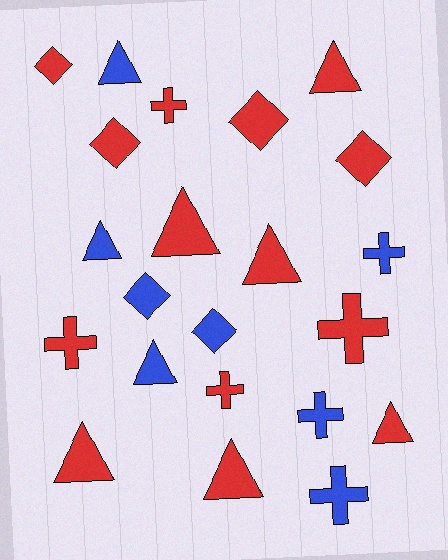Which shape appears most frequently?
Triangle, with 9 objects.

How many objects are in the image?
There are 22 objects.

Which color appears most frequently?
Red, with 14 objects.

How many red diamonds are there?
There are 4 red diamonds.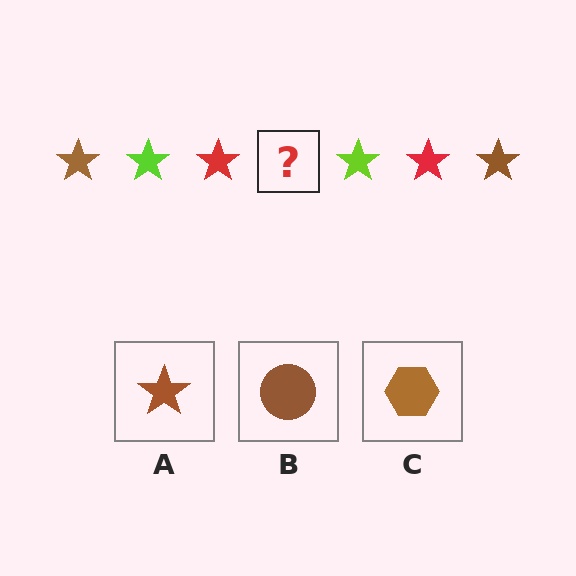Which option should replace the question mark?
Option A.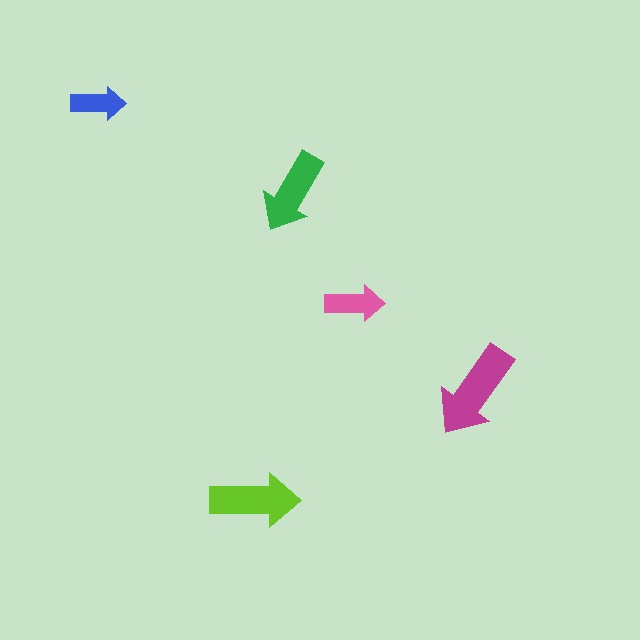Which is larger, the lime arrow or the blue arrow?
The lime one.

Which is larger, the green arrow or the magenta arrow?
The magenta one.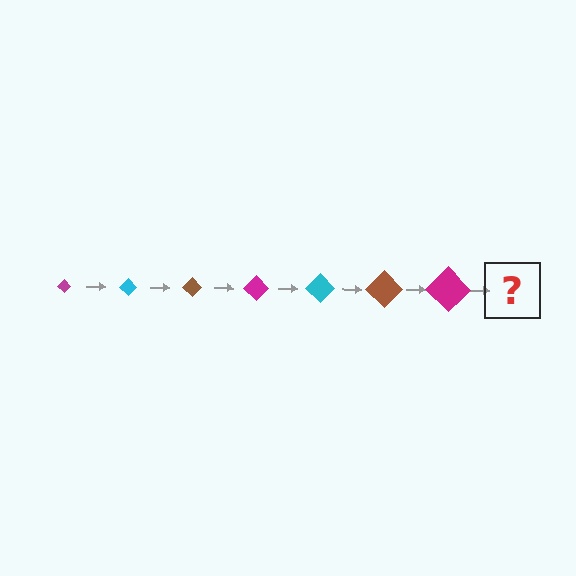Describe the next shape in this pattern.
It should be a cyan diamond, larger than the previous one.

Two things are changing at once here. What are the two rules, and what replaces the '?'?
The two rules are that the diamond grows larger each step and the color cycles through magenta, cyan, and brown. The '?' should be a cyan diamond, larger than the previous one.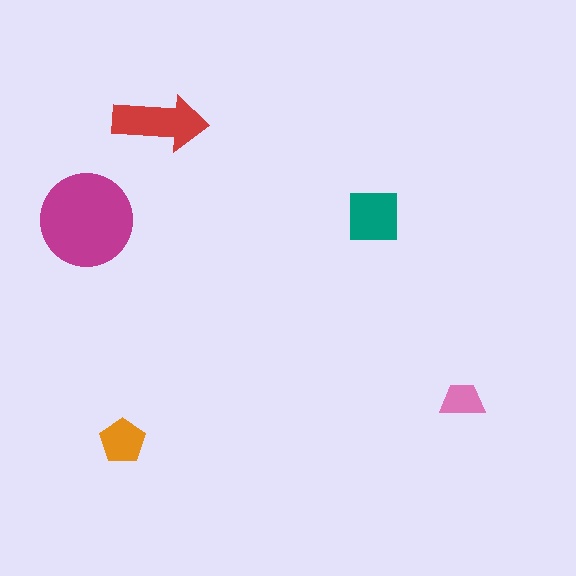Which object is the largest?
The magenta circle.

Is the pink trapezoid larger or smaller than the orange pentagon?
Smaller.